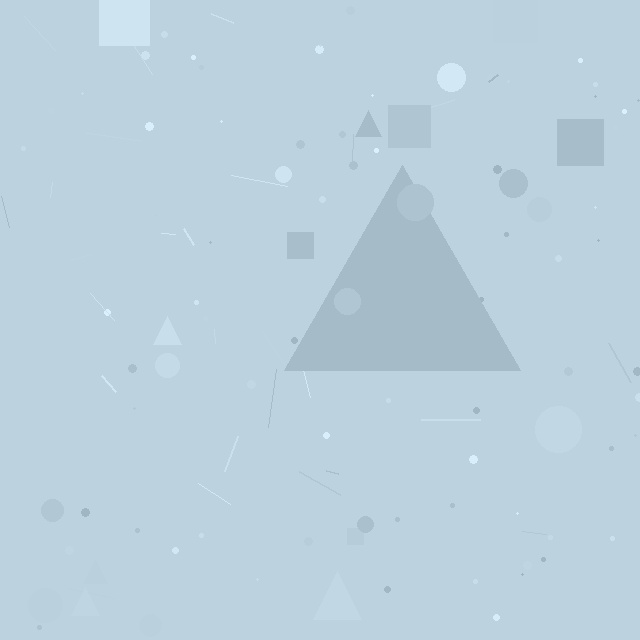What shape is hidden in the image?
A triangle is hidden in the image.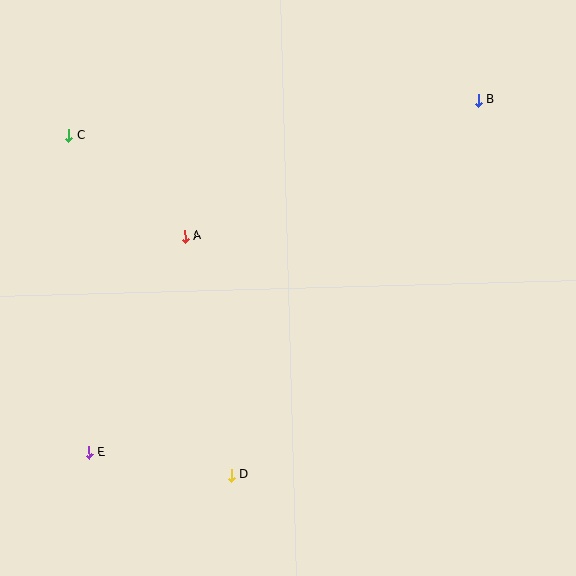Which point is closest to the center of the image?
Point A at (185, 236) is closest to the center.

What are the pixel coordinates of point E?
Point E is at (89, 452).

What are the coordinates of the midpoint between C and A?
The midpoint between C and A is at (127, 186).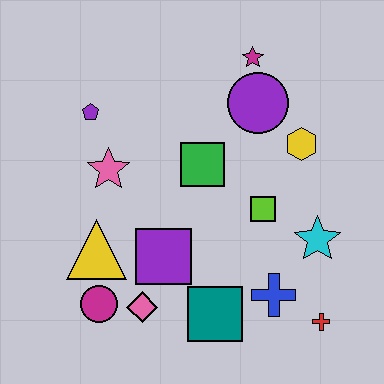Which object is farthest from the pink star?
The red cross is farthest from the pink star.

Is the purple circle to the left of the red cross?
Yes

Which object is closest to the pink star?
The purple pentagon is closest to the pink star.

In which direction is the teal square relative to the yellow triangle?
The teal square is to the right of the yellow triangle.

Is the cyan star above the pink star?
No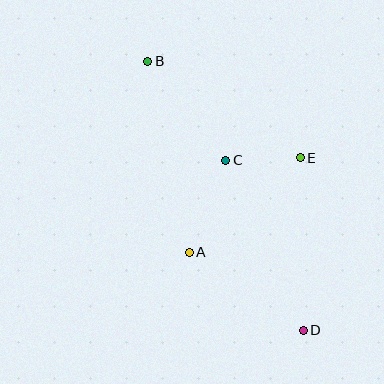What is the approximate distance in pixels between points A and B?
The distance between A and B is approximately 195 pixels.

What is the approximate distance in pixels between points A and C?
The distance between A and C is approximately 99 pixels.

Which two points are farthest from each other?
Points B and D are farthest from each other.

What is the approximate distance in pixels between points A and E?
The distance between A and E is approximately 146 pixels.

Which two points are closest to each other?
Points C and E are closest to each other.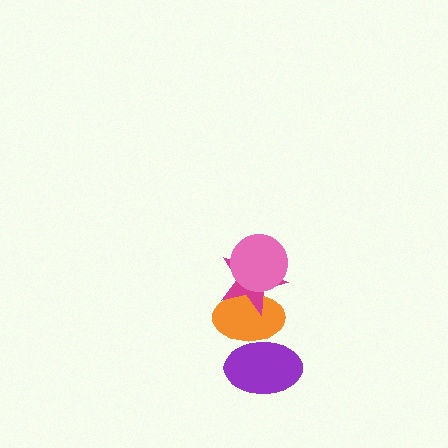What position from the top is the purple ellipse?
The purple ellipse is 4th from the top.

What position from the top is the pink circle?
The pink circle is 1st from the top.